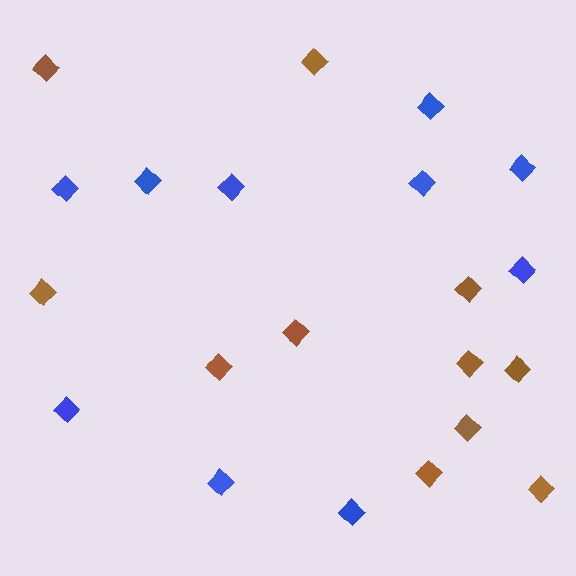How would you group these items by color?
There are 2 groups: one group of brown diamonds (11) and one group of blue diamonds (10).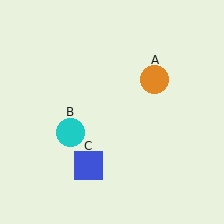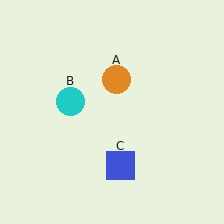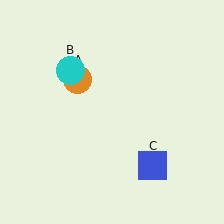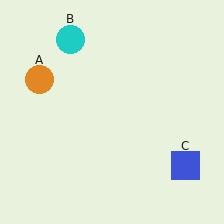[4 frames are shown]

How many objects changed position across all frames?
3 objects changed position: orange circle (object A), cyan circle (object B), blue square (object C).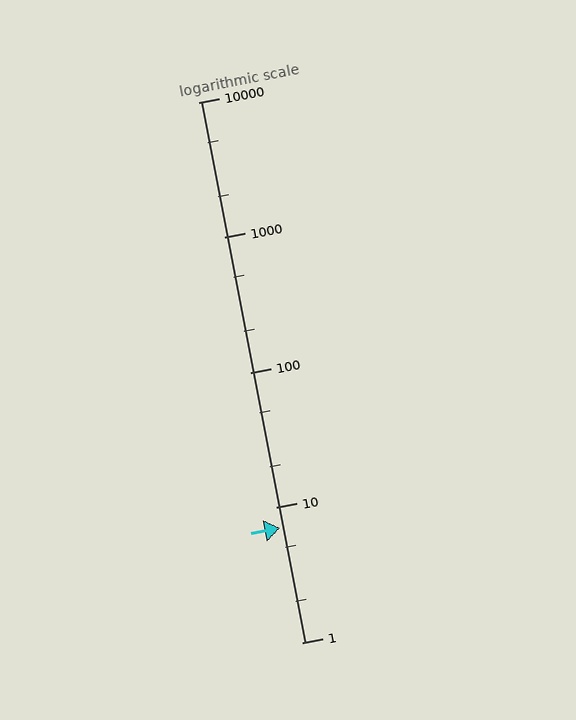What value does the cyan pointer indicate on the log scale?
The pointer indicates approximately 7.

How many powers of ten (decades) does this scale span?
The scale spans 4 decades, from 1 to 10000.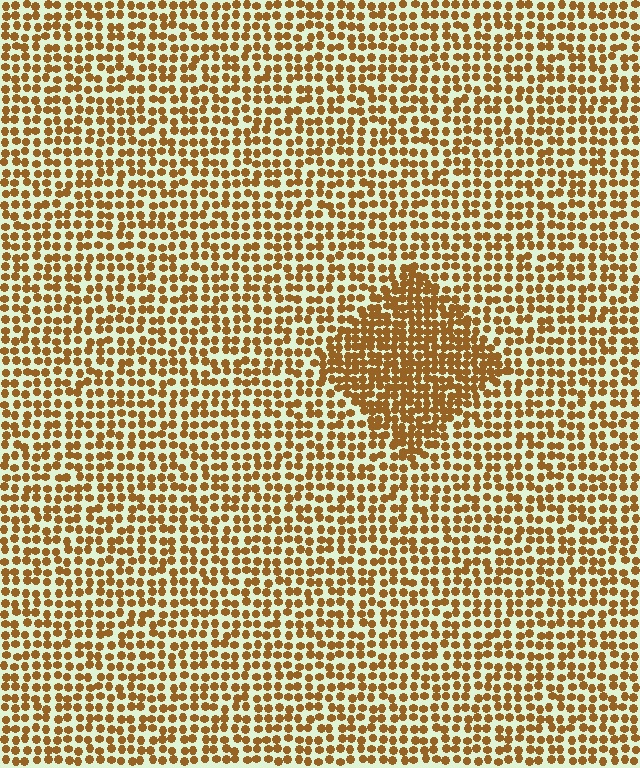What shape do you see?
I see a diamond.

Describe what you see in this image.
The image contains small brown elements arranged at two different densities. A diamond-shaped region is visible where the elements are more densely packed than the surrounding area.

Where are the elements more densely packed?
The elements are more densely packed inside the diamond boundary.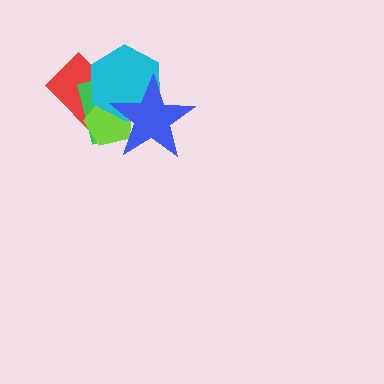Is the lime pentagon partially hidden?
Yes, it is partially covered by another shape.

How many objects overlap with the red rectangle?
4 objects overlap with the red rectangle.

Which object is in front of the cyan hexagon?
The blue star is in front of the cyan hexagon.